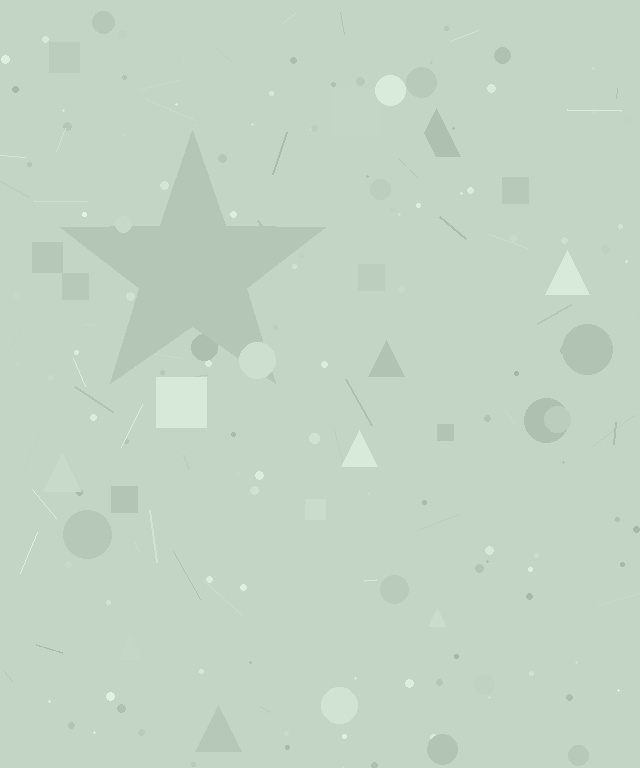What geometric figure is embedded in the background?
A star is embedded in the background.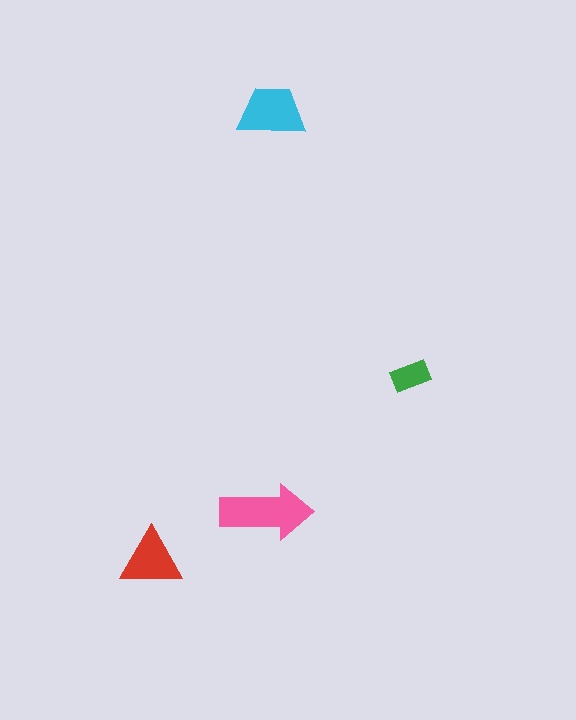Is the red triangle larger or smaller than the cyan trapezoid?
Smaller.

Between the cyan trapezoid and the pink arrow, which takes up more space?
The pink arrow.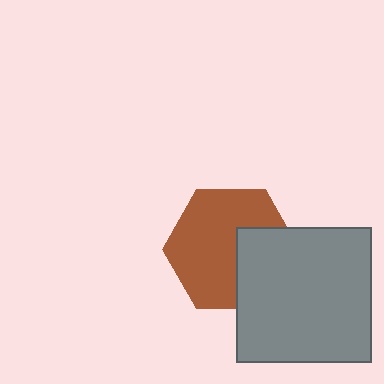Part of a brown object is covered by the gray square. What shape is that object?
It is a hexagon.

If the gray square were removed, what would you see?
You would see the complete brown hexagon.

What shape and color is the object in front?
The object in front is a gray square.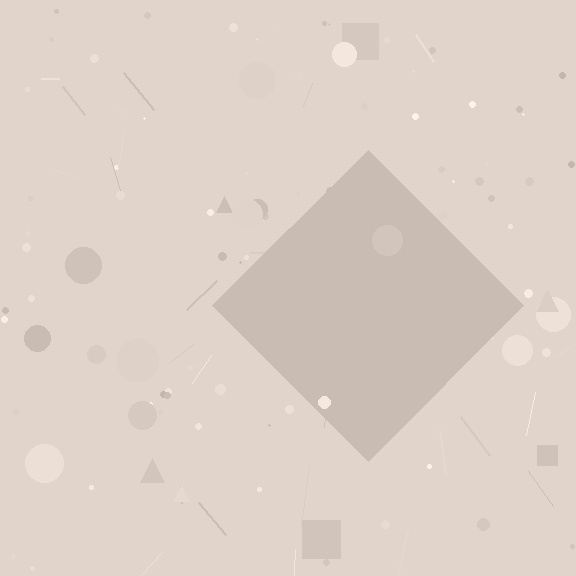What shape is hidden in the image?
A diamond is hidden in the image.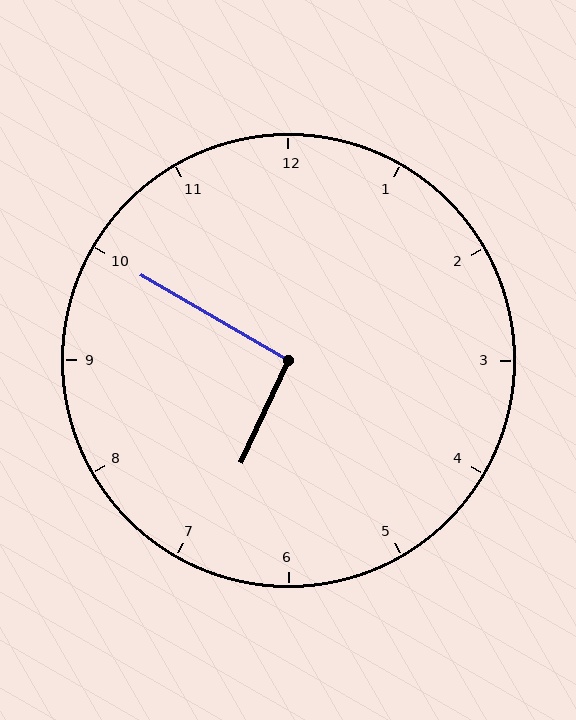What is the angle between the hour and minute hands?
Approximately 95 degrees.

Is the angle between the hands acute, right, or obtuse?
It is right.